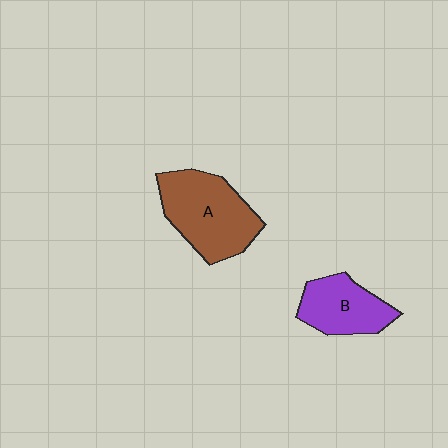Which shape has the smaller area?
Shape B (purple).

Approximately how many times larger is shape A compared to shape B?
Approximately 1.5 times.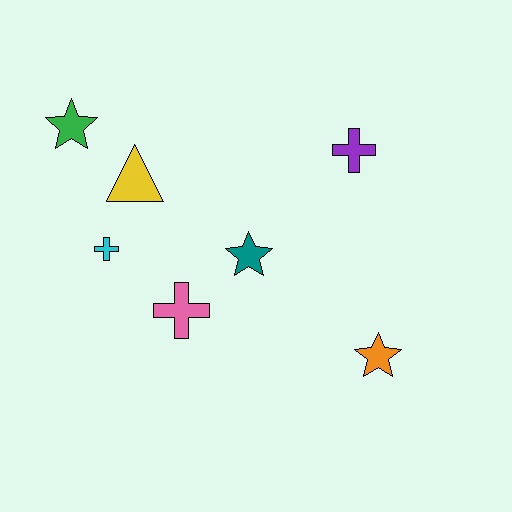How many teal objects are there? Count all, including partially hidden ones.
There is 1 teal object.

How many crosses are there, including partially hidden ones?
There are 3 crosses.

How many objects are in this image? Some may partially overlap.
There are 7 objects.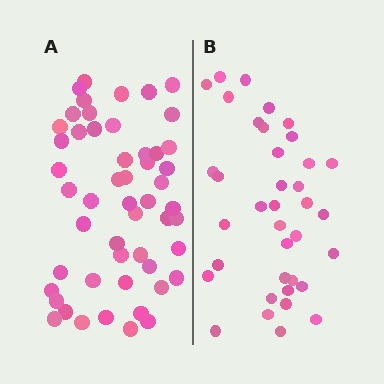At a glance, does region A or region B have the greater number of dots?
Region A (the left region) has more dots.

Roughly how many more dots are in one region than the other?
Region A has approximately 15 more dots than region B.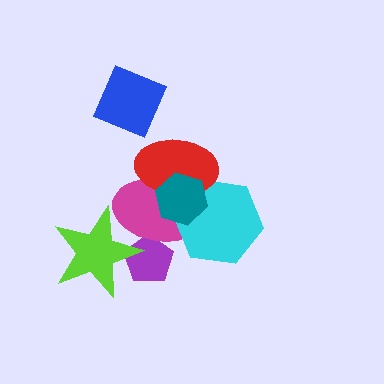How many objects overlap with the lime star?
2 objects overlap with the lime star.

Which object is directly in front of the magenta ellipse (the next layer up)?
The cyan hexagon is directly in front of the magenta ellipse.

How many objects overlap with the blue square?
0 objects overlap with the blue square.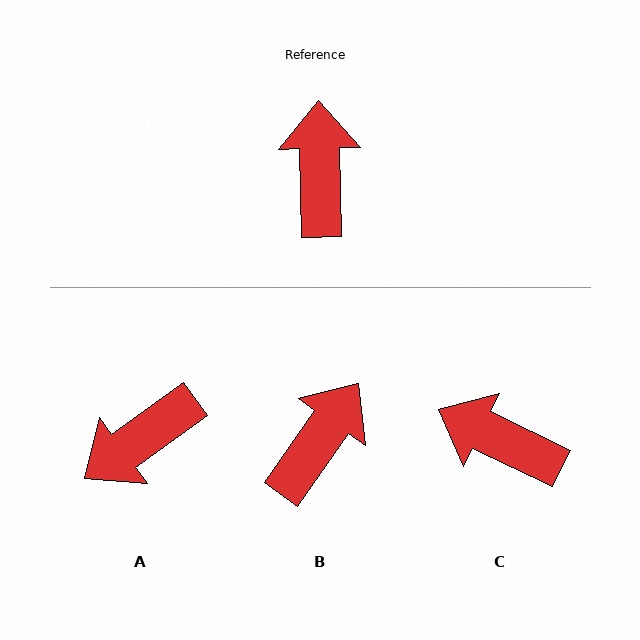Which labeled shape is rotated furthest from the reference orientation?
A, about 125 degrees away.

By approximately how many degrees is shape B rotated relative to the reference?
Approximately 36 degrees clockwise.